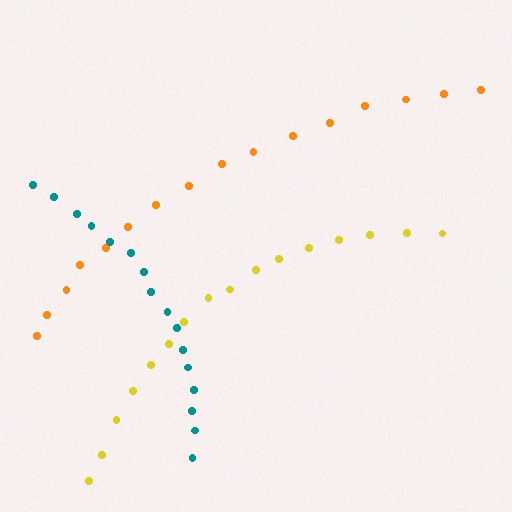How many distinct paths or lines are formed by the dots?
There are 3 distinct paths.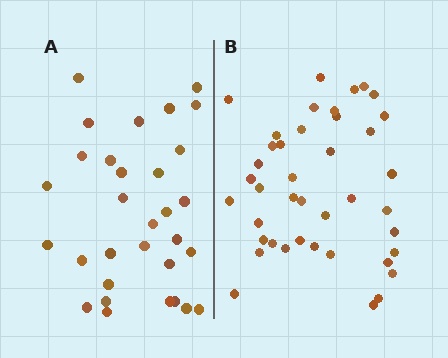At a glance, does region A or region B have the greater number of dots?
Region B (the right region) has more dots.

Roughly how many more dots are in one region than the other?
Region B has roughly 10 or so more dots than region A.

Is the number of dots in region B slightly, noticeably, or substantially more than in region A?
Region B has noticeably more, but not dramatically so. The ratio is roughly 1.3 to 1.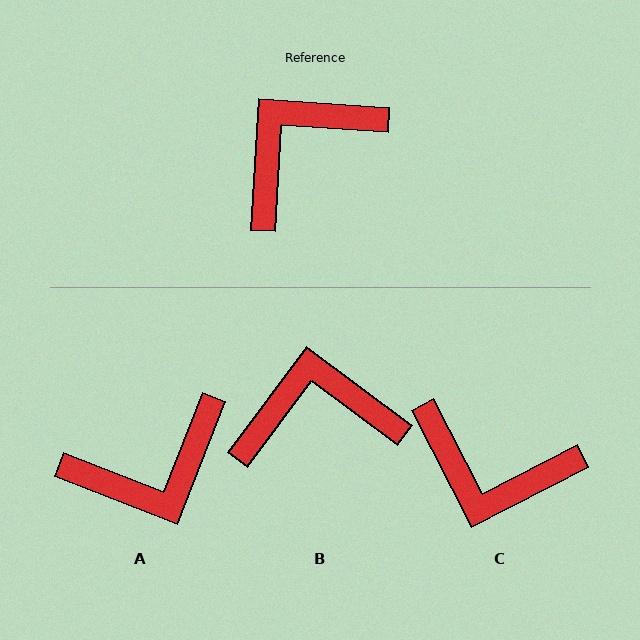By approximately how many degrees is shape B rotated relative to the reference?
Approximately 33 degrees clockwise.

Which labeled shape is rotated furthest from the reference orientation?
A, about 162 degrees away.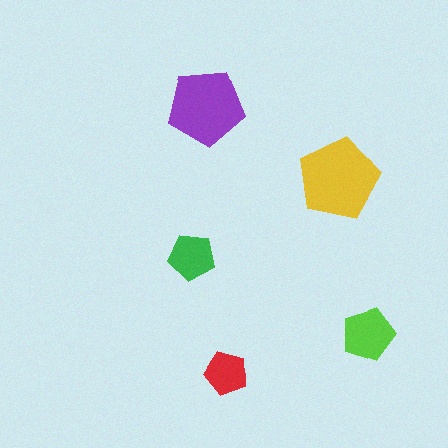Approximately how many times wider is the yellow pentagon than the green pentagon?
About 1.5 times wider.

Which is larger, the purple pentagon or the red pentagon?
The purple one.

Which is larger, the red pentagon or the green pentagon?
The green one.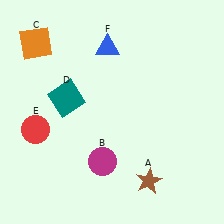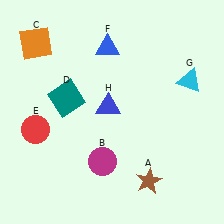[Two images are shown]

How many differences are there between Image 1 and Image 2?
There are 2 differences between the two images.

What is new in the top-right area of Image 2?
A cyan triangle (G) was added in the top-right area of Image 2.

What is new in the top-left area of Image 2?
A blue triangle (H) was added in the top-left area of Image 2.